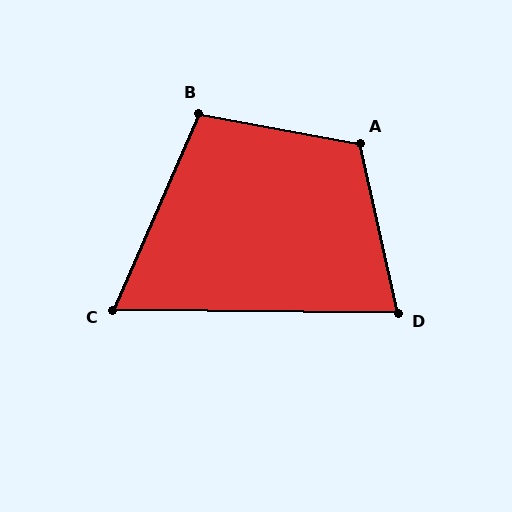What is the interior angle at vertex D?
Approximately 77 degrees (acute).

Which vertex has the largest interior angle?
A, at approximately 113 degrees.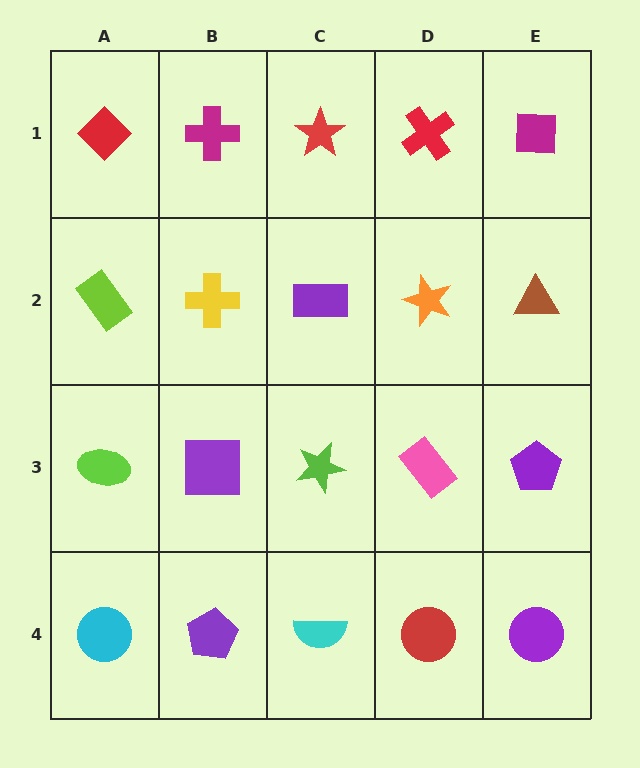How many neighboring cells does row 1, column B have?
3.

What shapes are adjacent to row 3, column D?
An orange star (row 2, column D), a red circle (row 4, column D), a lime star (row 3, column C), a purple pentagon (row 3, column E).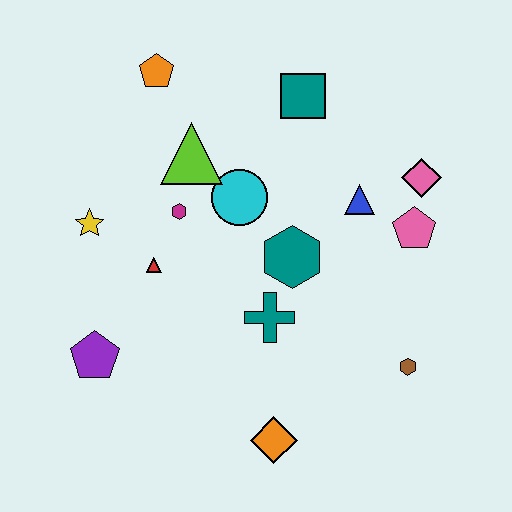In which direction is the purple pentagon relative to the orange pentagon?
The purple pentagon is below the orange pentagon.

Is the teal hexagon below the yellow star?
Yes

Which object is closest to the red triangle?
The magenta hexagon is closest to the red triangle.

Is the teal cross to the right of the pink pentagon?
No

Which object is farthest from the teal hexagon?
The orange pentagon is farthest from the teal hexagon.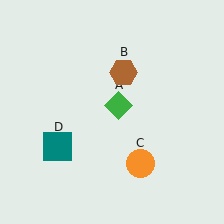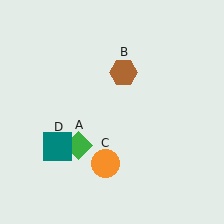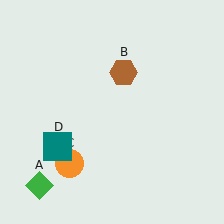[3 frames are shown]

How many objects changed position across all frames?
2 objects changed position: green diamond (object A), orange circle (object C).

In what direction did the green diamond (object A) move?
The green diamond (object A) moved down and to the left.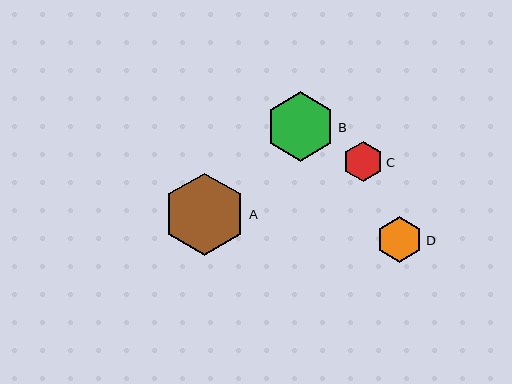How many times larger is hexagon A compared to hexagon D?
Hexagon A is approximately 1.8 times the size of hexagon D.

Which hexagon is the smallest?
Hexagon C is the smallest with a size of approximately 40 pixels.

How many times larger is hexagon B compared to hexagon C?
Hexagon B is approximately 1.7 times the size of hexagon C.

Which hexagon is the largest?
Hexagon A is the largest with a size of approximately 82 pixels.